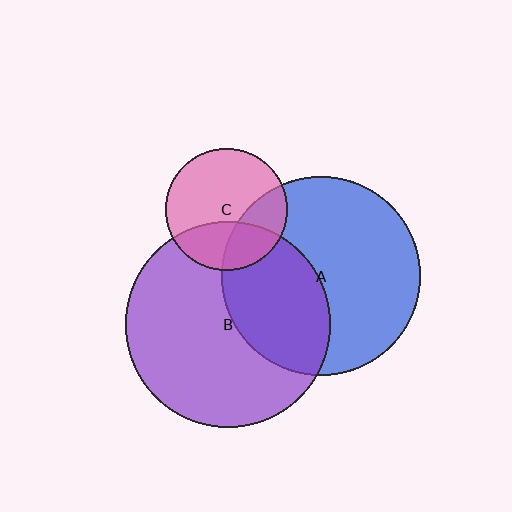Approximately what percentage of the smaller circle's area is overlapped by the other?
Approximately 40%.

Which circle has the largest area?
Circle B (purple).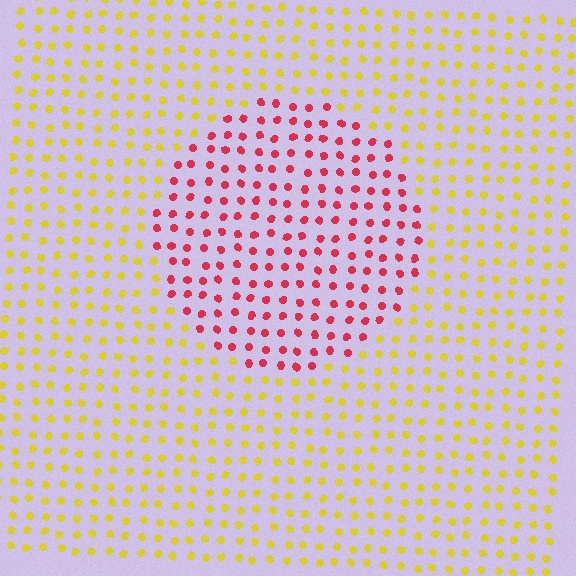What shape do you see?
I see a circle.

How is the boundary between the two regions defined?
The boundary is defined purely by a slight shift in hue (about 67 degrees). Spacing, size, and orientation are identical on both sides.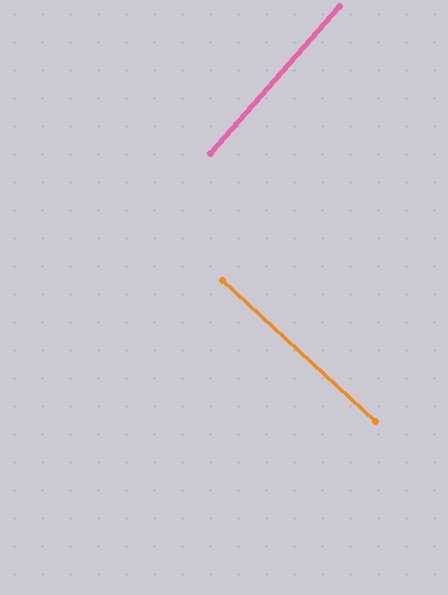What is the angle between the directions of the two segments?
Approximately 89 degrees.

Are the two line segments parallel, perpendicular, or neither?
Perpendicular — they meet at approximately 89°.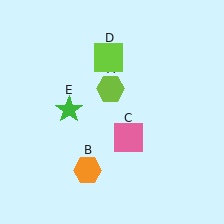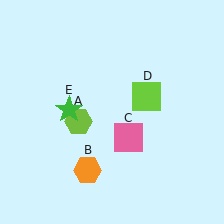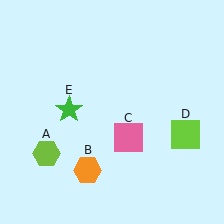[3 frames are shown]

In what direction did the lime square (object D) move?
The lime square (object D) moved down and to the right.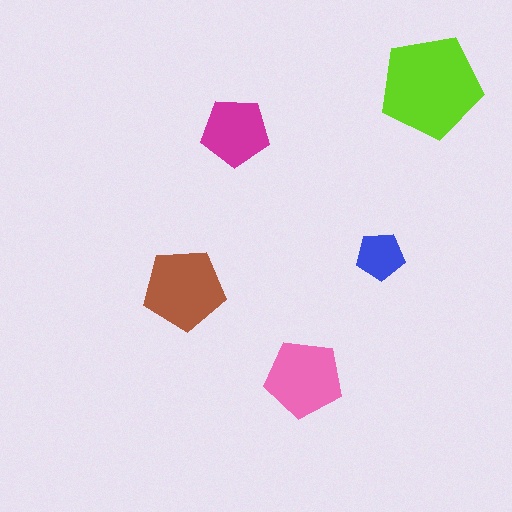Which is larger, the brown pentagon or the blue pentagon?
The brown one.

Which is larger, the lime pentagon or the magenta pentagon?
The lime one.